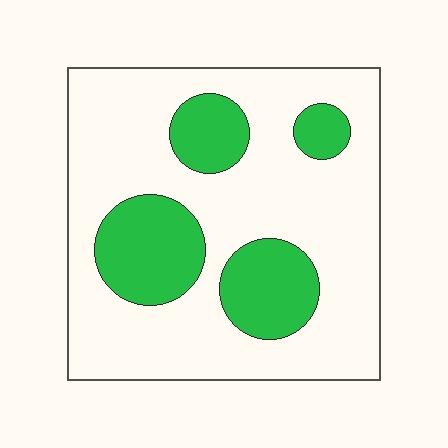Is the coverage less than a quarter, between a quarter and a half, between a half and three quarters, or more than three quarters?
Between a quarter and a half.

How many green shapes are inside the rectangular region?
4.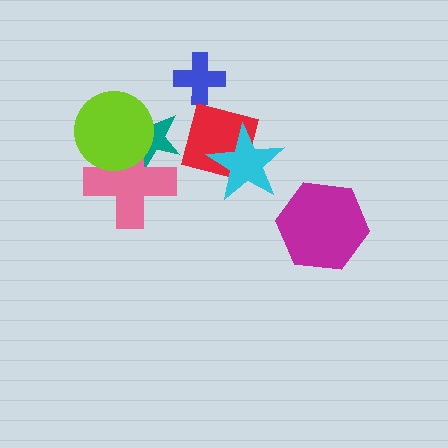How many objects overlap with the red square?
2 objects overlap with the red square.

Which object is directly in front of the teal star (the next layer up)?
The pink cross is directly in front of the teal star.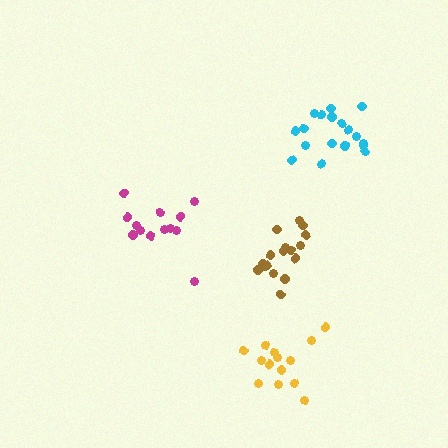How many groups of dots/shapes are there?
There are 4 groups.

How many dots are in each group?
Group 1: 13 dots, Group 2: 17 dots, Group 3: 14 dots, Group 4: 19 dots (63 total).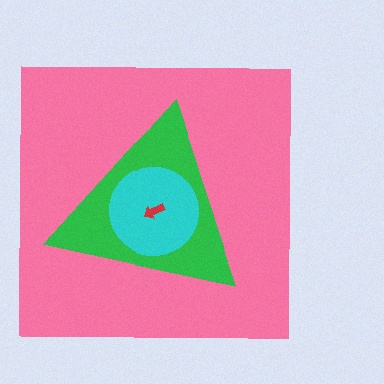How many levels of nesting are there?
4.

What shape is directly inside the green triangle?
The cyan circle.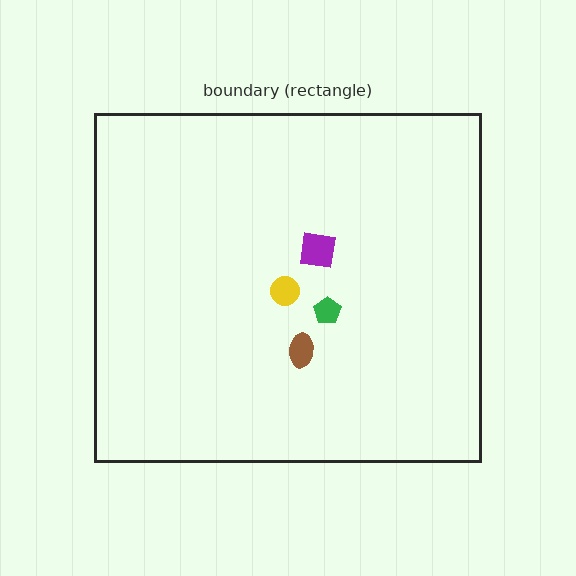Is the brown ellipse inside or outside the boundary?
Inside.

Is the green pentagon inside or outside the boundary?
Inside.